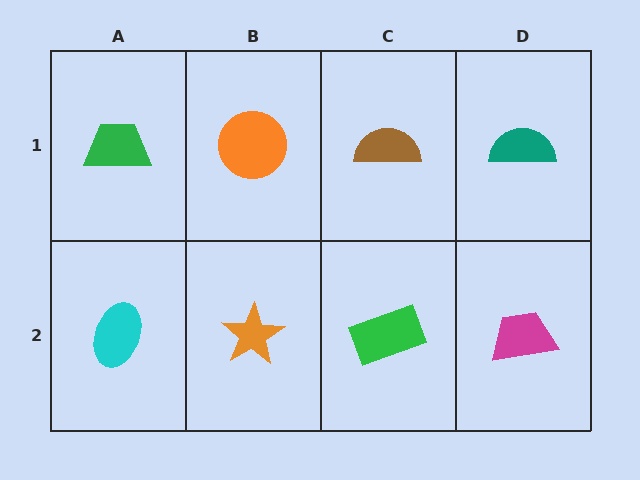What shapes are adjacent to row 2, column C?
A brown semicircle (row 1, column C), an orange star (row 2, column B), a magenta trapezoid (row 2, column D).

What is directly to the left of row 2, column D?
A green rectangle.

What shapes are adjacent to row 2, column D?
A teal semicircle (row 1, column D), a green rectangle (row 2, column C).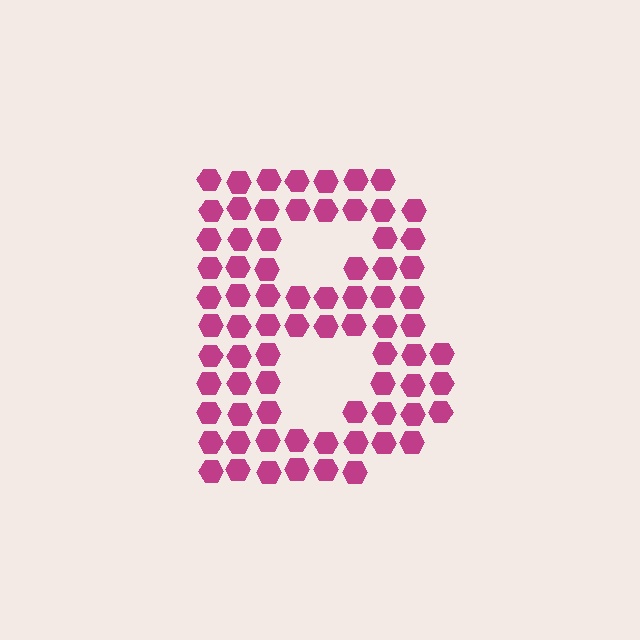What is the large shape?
The large shape is the letter B.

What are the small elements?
The small elements are hexagons.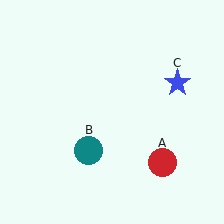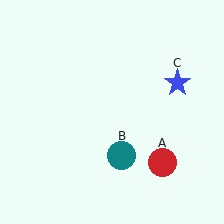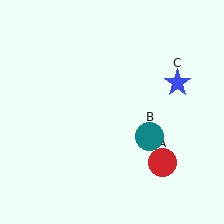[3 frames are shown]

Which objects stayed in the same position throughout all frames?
Red circle (object A) and blue star (object C) remained stationary.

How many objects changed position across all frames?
1 object changed position: teal circle (object B).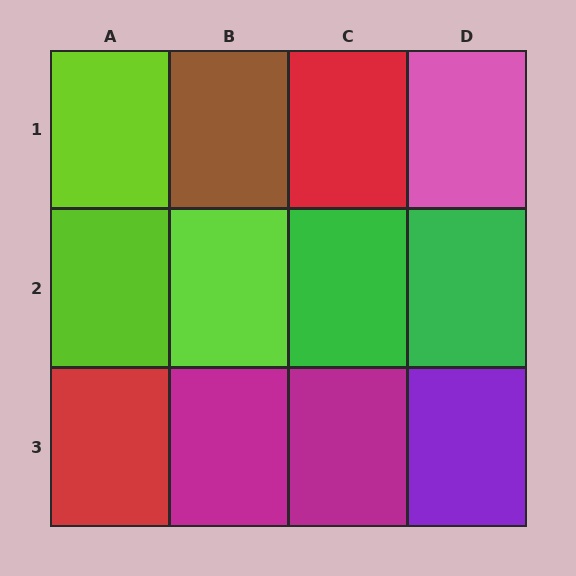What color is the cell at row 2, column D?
Green.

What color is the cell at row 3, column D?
Purple.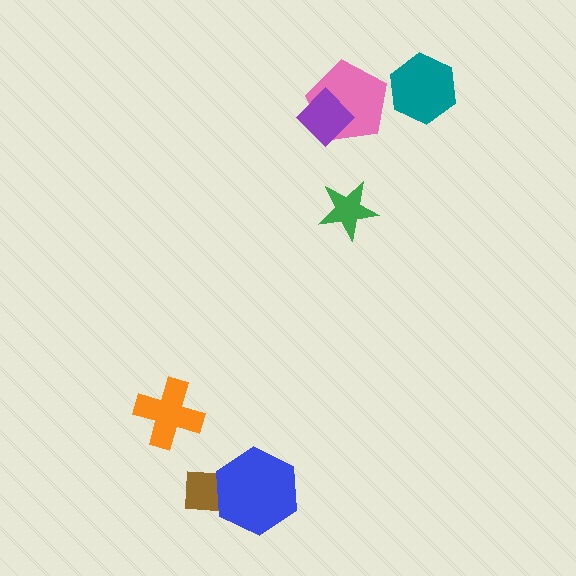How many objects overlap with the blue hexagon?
1 object overlaps with the blue hexagon.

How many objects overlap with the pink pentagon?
1 object overlaps with the pink pentagon.